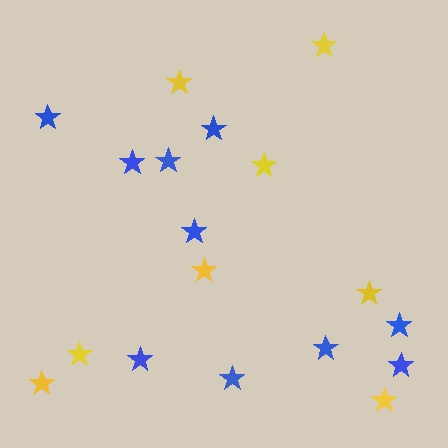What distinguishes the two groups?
There are 2 groups: one group of blue stars (10) and one group of yellow stars (8).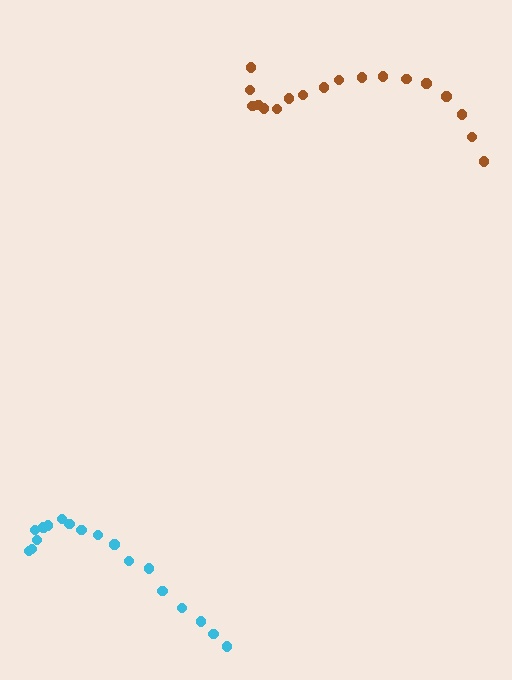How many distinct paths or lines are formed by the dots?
There are 2 distinct paths.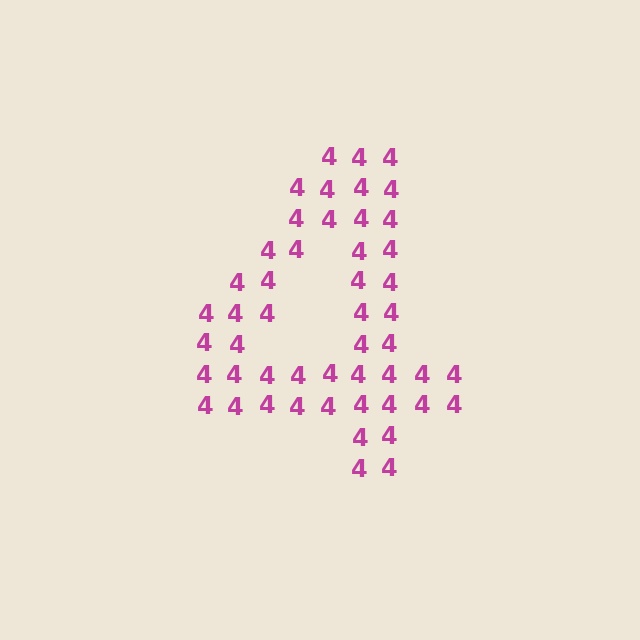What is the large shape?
The large shape is the digit 4.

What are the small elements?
The small elements are digit 4's.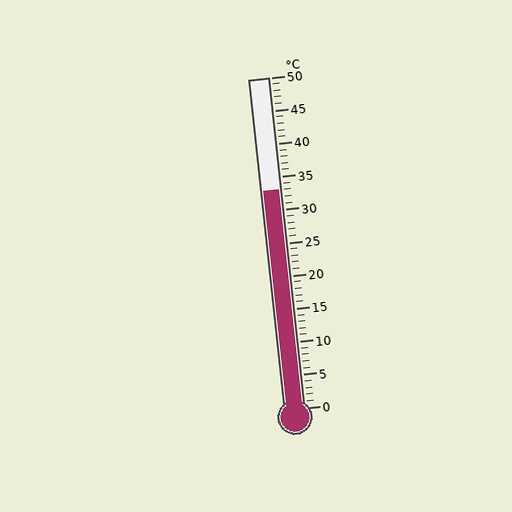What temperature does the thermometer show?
The thermometer shows approximately 33°C.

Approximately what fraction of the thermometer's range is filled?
The thermometer is filled to approximately 65% of its range.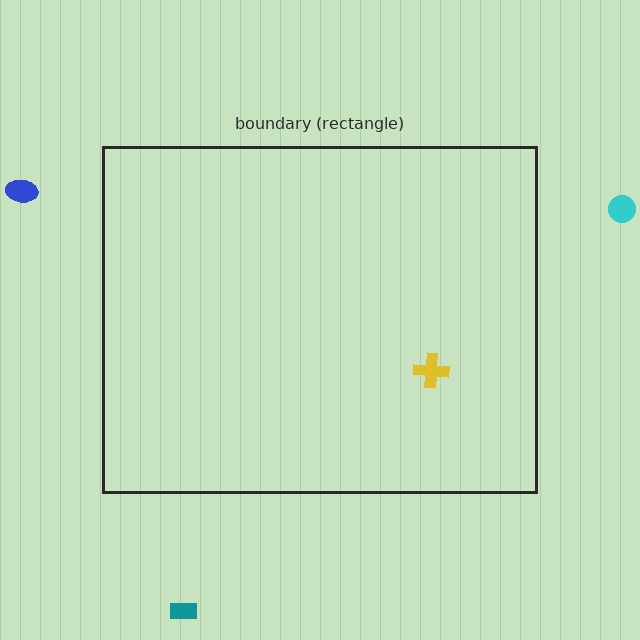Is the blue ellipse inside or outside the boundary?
Outside.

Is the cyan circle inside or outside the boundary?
Outside.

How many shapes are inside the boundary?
1 inside, 3 outside.